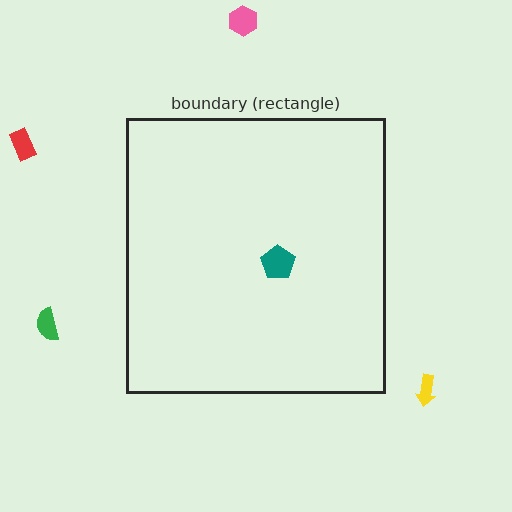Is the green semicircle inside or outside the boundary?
Outside.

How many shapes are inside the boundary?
1 inside, 4 outside.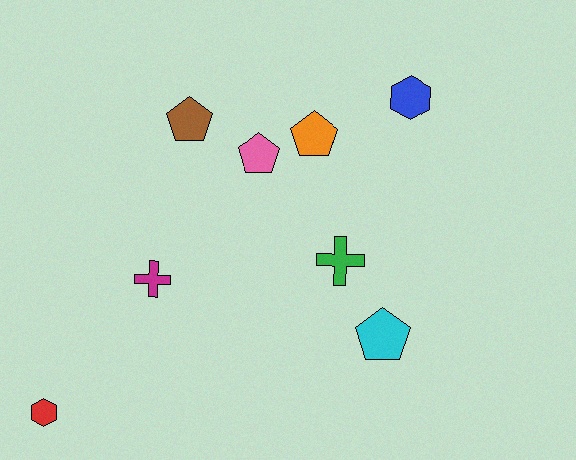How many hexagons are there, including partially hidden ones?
There are 2 hexagons.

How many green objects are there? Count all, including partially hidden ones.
There is 1 green object.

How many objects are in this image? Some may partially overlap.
There are 8 objects.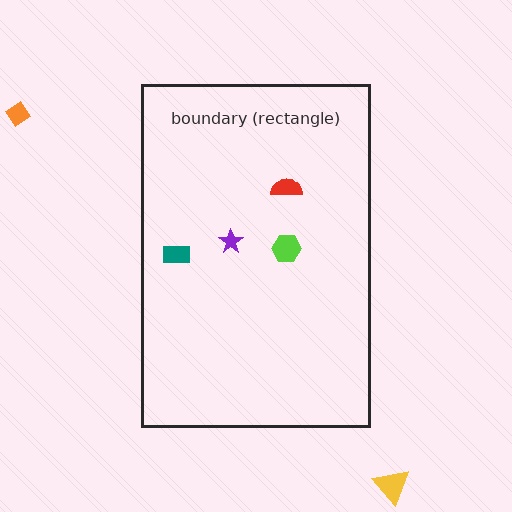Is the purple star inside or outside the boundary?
Inside.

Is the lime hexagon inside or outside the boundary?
Inside.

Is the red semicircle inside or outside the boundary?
Inside.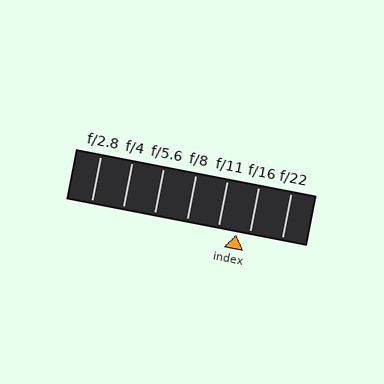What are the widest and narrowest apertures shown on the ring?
The widest aperture shown is f/2.8 and the narrowest is f/22.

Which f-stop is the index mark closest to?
The index mark is closest to f/16.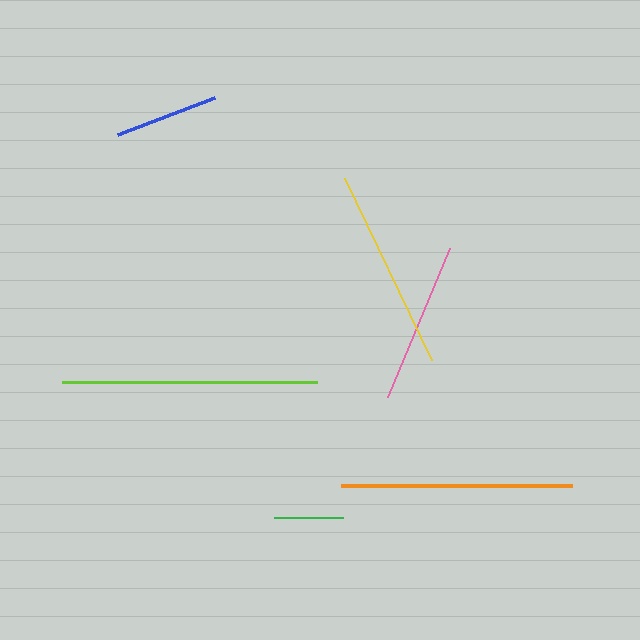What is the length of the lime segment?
The lime segment is approximately 254 pixels long.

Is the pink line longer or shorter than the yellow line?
The yellow line is longer than the pink line.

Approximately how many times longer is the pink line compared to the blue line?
The pink line is approximately 1.6 times the length of the blue line.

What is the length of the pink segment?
The pink segment is approximately 162 pixels long.